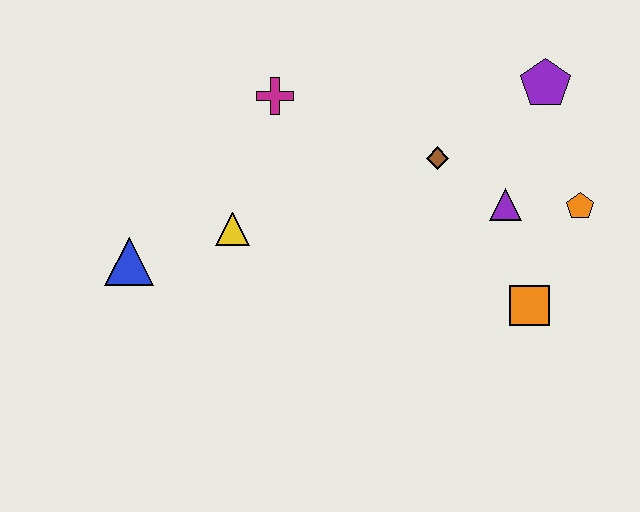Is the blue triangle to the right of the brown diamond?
No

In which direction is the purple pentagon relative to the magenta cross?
The purple pentagon is to the right of the magenta cross.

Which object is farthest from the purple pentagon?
The blue triangle is farthest from the purple pentagon.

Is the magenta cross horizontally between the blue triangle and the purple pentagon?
Yes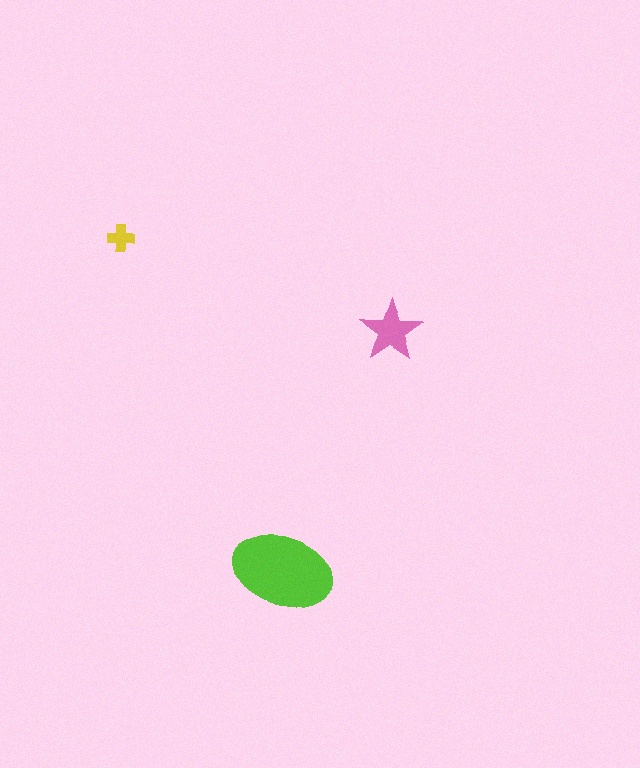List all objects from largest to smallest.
The lime ellipse, the pink star, the yellow cross.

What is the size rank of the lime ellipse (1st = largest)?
1st.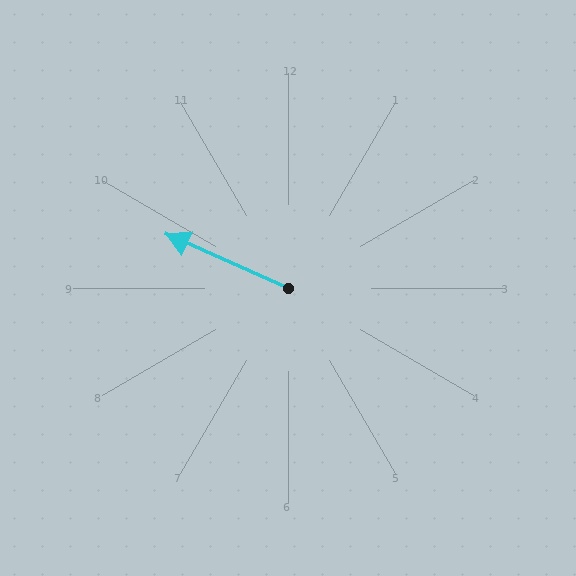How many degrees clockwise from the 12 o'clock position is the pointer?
Approximately 294 degrees.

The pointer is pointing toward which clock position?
Roughly 10 o'clock.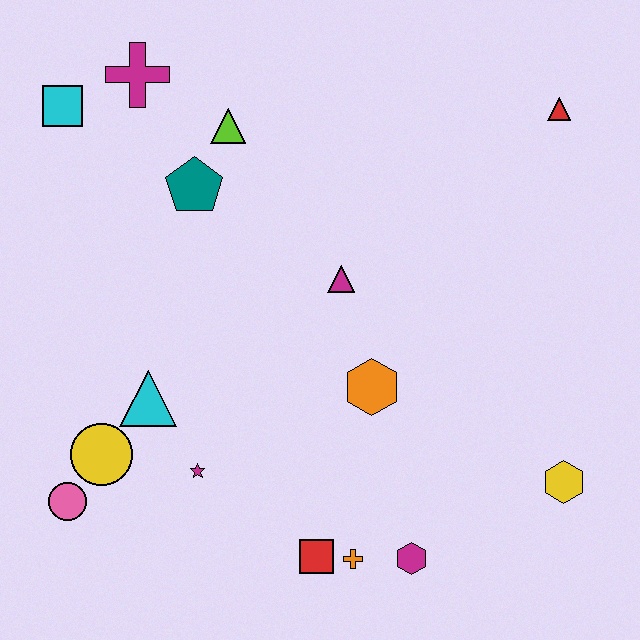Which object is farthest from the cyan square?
The yellow hexagon is farthest from the cyan square.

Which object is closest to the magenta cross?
The cyan square is closest to the magenta cross.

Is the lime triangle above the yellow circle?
Yes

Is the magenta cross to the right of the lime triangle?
No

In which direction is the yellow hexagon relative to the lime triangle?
The yellow hexagon is below the lime triangle.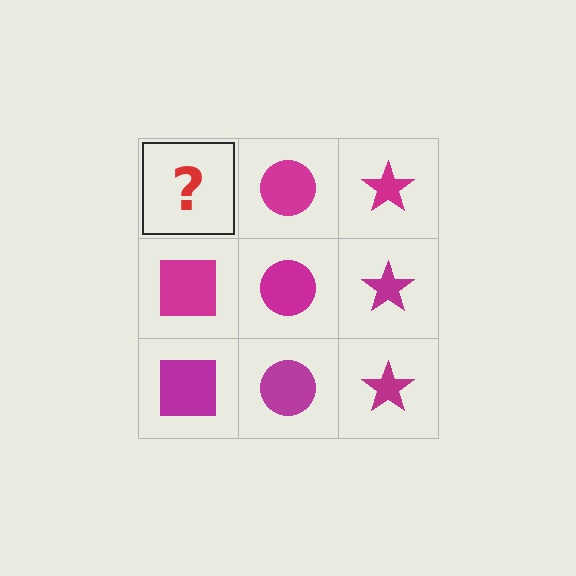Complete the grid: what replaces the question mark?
The question mark should be replaced with a magenta square.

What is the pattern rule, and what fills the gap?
The rule is that each column has a consistent shape. The gap should be filled with a magenta square.